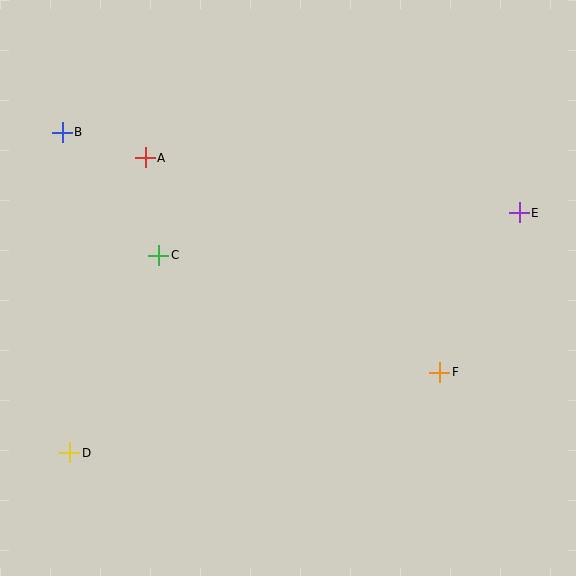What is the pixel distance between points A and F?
The distance between A and F is 365 pixels.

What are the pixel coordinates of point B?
Point B is at (62, 132).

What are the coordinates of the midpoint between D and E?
The midpoint between D and E is at (294, 333).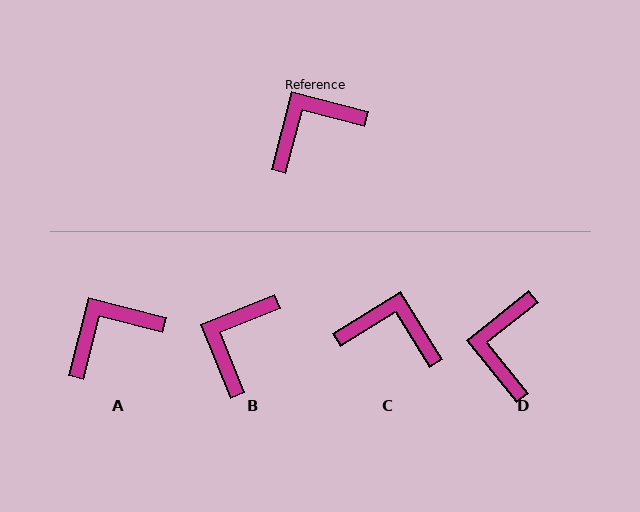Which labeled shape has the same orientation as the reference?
A.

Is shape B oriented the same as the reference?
No, it is off by about 36 degrees.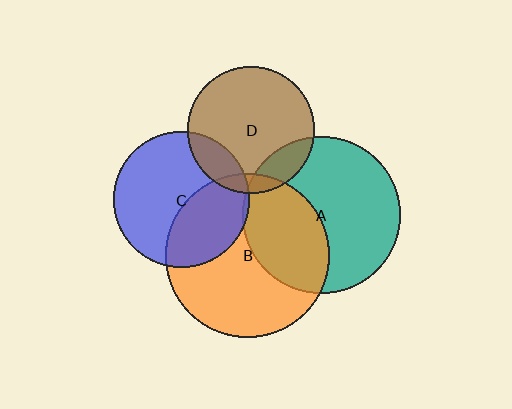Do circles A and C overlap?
Yes.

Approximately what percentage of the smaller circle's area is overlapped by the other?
Approximately 5%.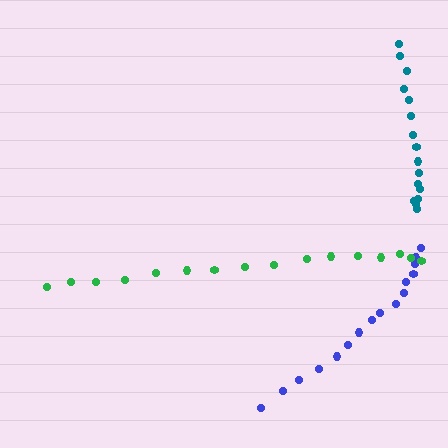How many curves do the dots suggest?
There are 3 distinct paths.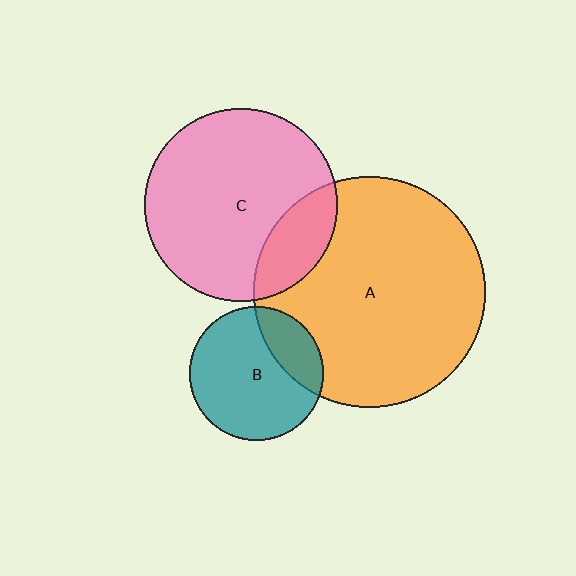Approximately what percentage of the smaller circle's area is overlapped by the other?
Approximately 20%.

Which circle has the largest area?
Circle A (orange).